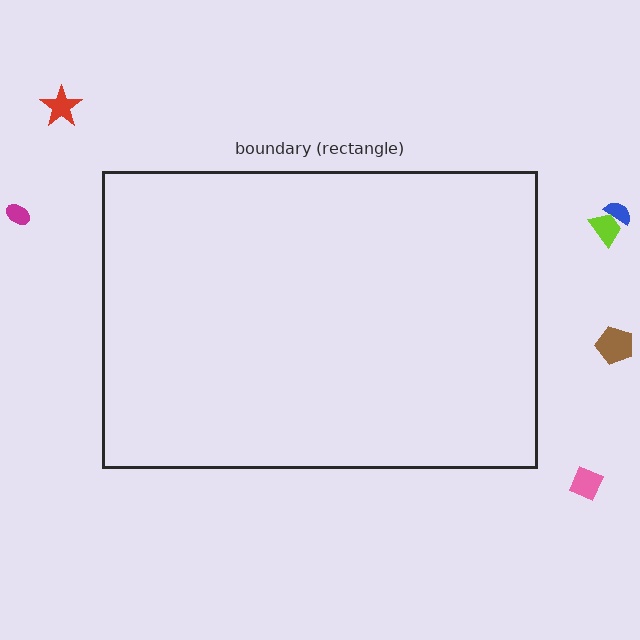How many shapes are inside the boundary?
0 inside, 6 outside.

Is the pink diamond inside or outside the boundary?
Outside.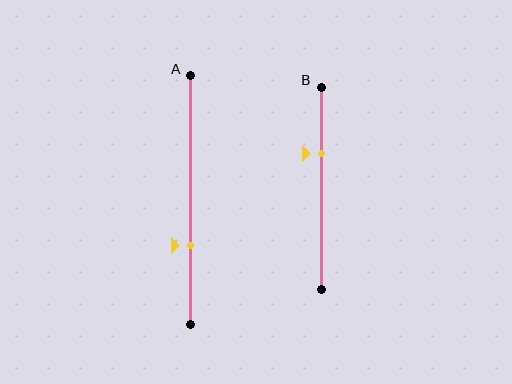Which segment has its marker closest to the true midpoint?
Segment B has its marker closest to the true midpoint.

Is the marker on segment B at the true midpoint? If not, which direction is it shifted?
No, the marker on segment B is shifted upward by about 17% of the segment length.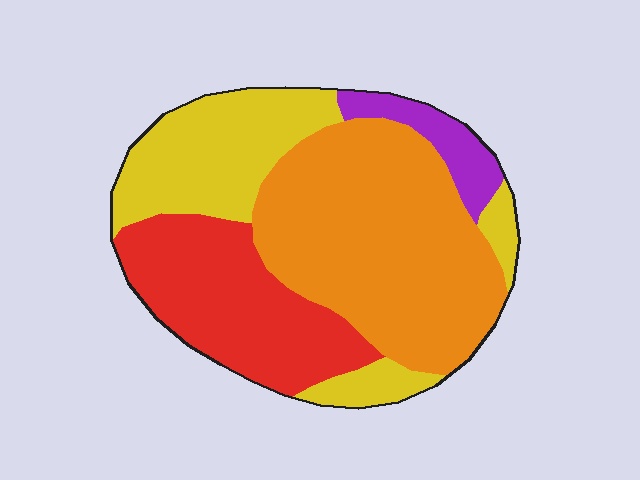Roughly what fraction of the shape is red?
Red takes up about one quarter (1/4) of the shape.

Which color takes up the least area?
Purple, at roughly 5%.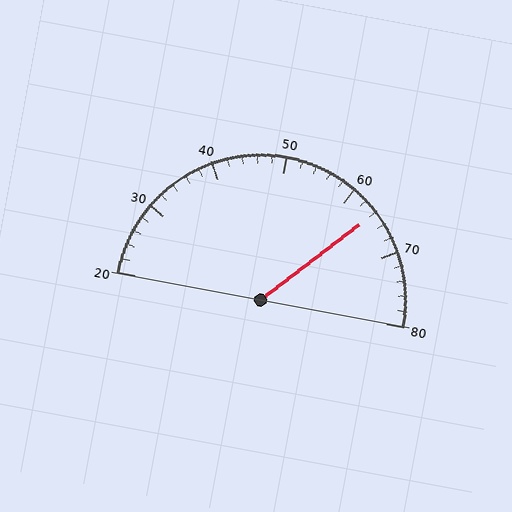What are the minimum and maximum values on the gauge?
The gauge ranges from 20 to 80.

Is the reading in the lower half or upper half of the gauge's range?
The reading is in the upper half of the range (20 to 80).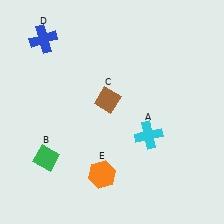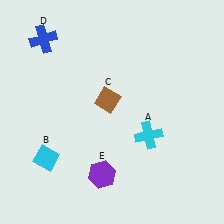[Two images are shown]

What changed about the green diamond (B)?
In Image 1, B is green. In Image 2, it changed to cyan.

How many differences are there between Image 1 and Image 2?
There are 2 differences between the two images.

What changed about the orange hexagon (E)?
In Image 1, E is orange. In Image 2, it changed to purple.